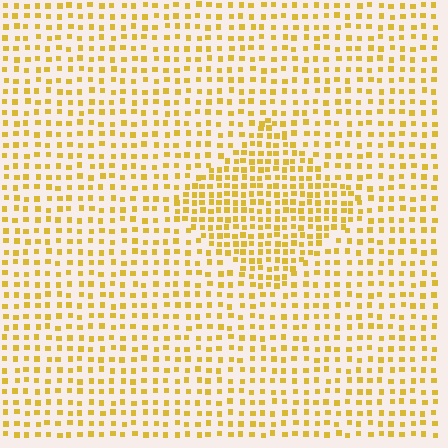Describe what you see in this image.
The image contains small yellow elements arranged at two different densities. A diamond-shaped region is visible where the elements are more densely packed than the surrounding area.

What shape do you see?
I see a diamond.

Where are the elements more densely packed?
The elements are more densely packed inside the diamond boundary.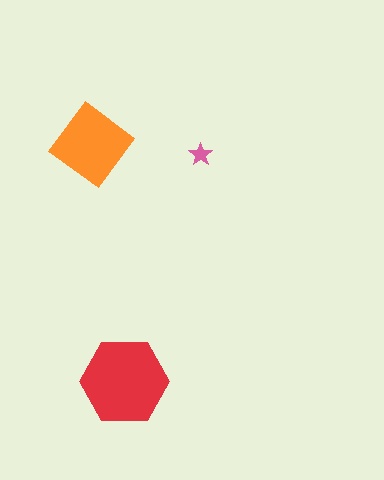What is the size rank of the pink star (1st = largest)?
3rd.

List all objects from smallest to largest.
The pink star, the orange diamond, the red hexagon.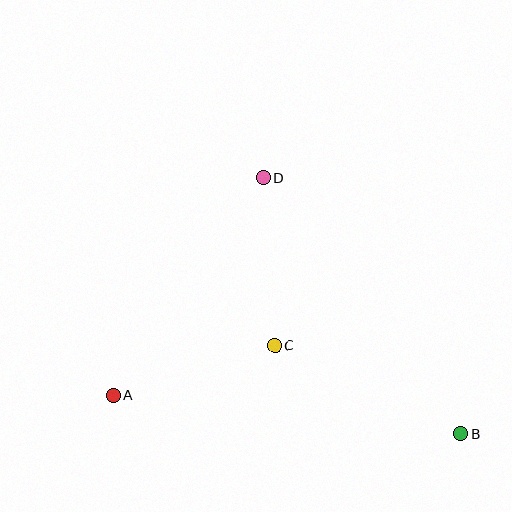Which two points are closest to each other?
Points C and D are closest to each other.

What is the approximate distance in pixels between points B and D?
The distance between B and D is approximately 323 pixels.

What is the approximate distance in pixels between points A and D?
The distance between A and D is approximately 265 pixels.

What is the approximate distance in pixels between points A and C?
The distance between A and C is approximately 169 pixels.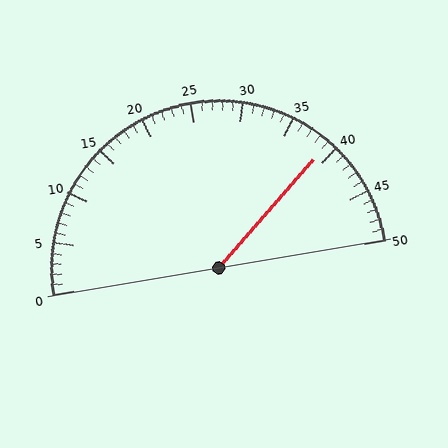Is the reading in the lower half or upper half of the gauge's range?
The reading is in the upper half of the range (0 to 50).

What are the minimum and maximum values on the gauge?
The gauge ranges from 0 to 50.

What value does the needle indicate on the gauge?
The needle indicates approximately 39.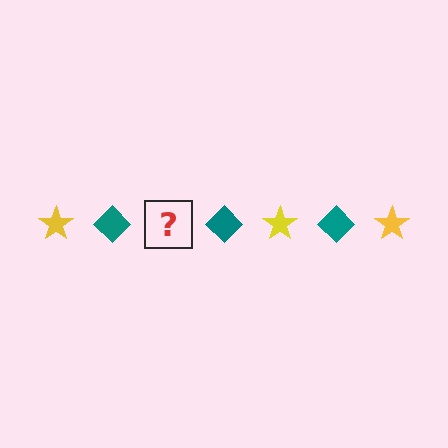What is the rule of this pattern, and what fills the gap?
The rule is that the pattern alternates between yellow star and teal diamond. The gap should be filled with a yellow star.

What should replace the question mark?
The question mark should be replaced with a yellow star.